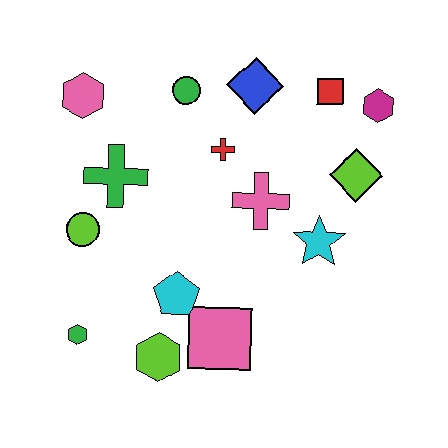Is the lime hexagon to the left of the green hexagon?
No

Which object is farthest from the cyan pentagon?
The magenta hexagon is farthest from the cyan pentagon.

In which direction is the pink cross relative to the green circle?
The pink cross is below the green circle.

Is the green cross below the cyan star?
No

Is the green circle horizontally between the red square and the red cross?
No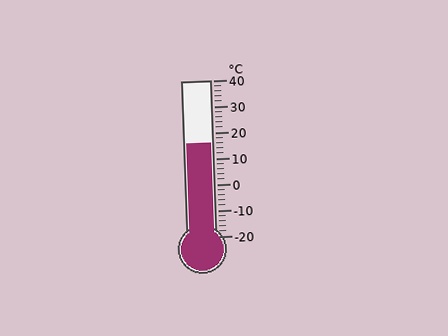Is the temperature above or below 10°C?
The temperature is above 10°C.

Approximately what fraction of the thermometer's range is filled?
The thermometer is filled to approximately 60% of its range.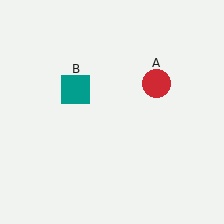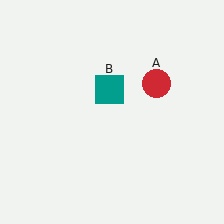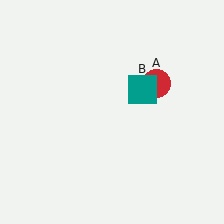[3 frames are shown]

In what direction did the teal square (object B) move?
The teal square (object B) moved right.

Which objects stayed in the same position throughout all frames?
Red circle (object A) remained stationary.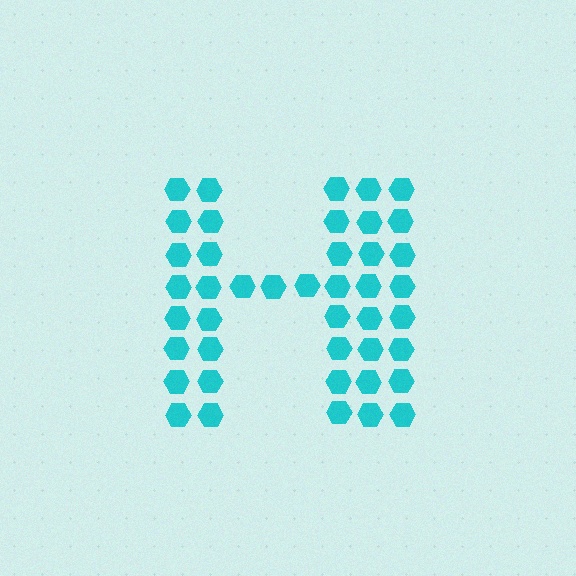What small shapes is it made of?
It is made of small hexagons.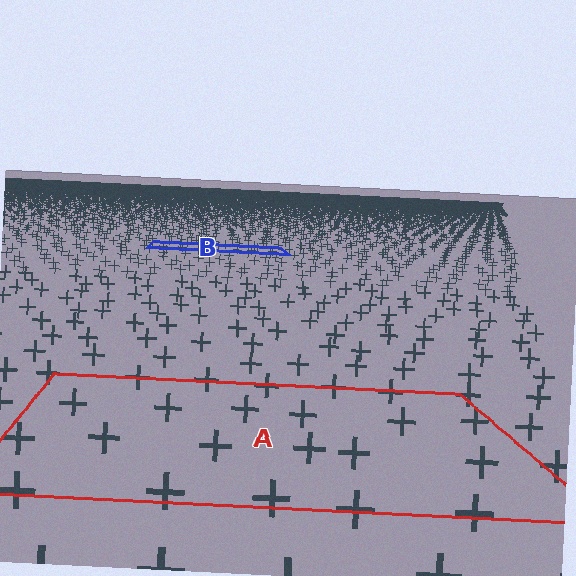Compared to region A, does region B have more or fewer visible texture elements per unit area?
Region B has more texture elements per unit area — they are packed more densely because it is farther away.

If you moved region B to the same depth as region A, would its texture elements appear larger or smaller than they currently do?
They would appear larger. At a closer depth, the same texture elements are projected at a bigger on-screen size.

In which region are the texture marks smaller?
The texture marks are smaller in region B, because it is farther away.